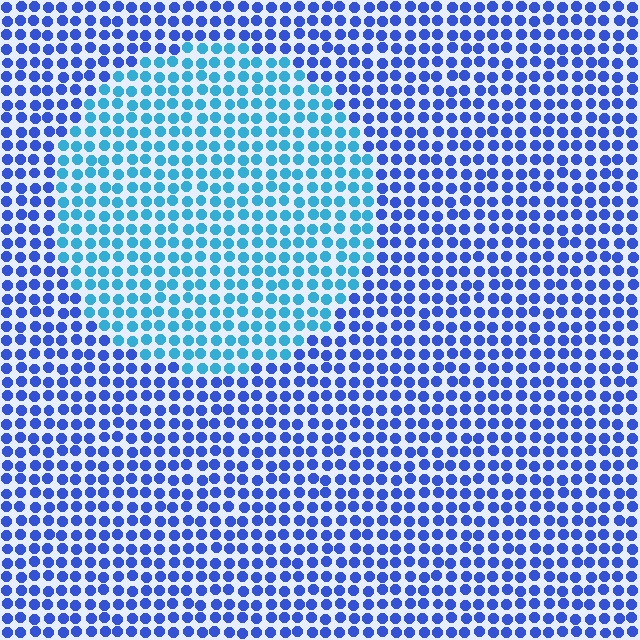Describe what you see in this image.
The image is filled with small blue elements in a uniform arrangement. A circle-shaped region is visible where the elements are tinted to a slightly different hue, forming a subtle color boundary.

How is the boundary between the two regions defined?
The boundary is defined purely by a slight shift in hue (about 34 degrees). Spacing, size, and orientation are identical on both sides.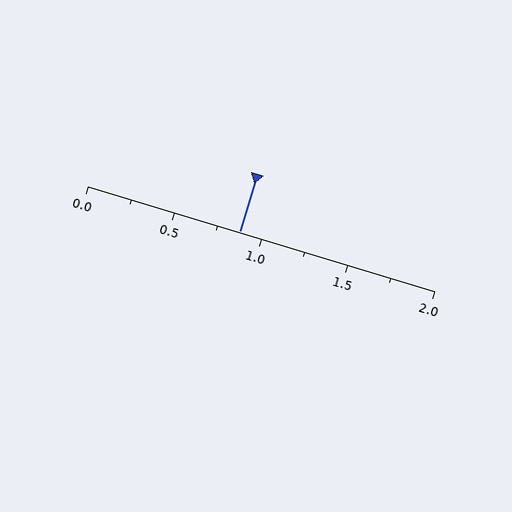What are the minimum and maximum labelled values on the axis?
The axis runs from 0.0 to 2.0.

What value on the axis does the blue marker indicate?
The marker indicates approximately 0.88.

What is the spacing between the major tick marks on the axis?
The major ticks are spaced 0.5 apart.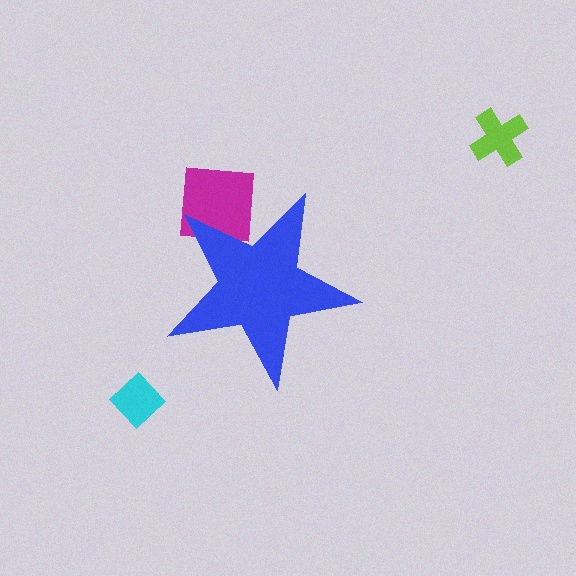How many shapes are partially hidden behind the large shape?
1 shape is partially hidden.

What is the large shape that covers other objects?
A blue star.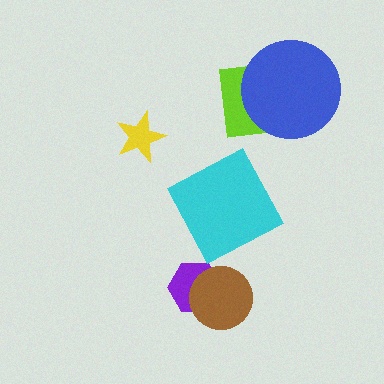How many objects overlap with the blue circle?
1 object overlaps with the blue circle.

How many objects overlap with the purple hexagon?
1 object overlaps with the purple hexagon.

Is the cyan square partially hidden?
No, no other shape covers it.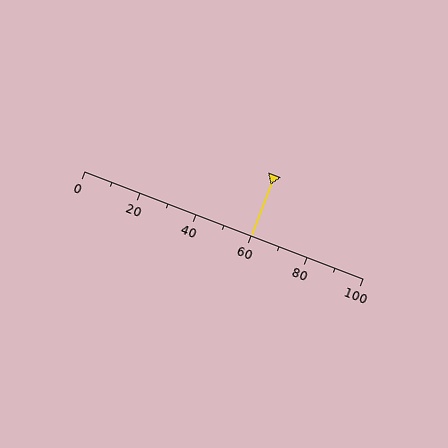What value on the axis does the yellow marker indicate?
The marker indicates approximately 60.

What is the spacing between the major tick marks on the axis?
The major ticks are spaced 20 apart.